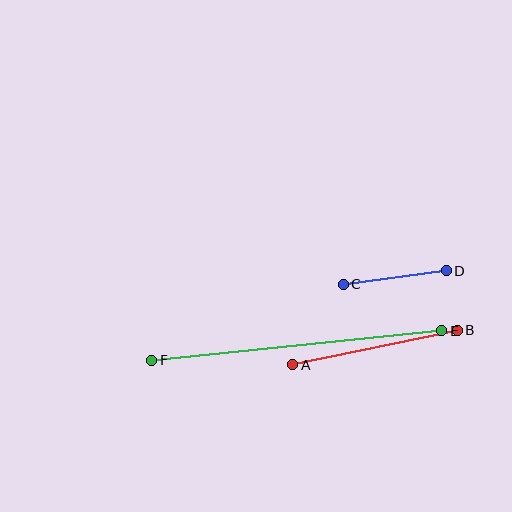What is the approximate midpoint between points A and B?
The midpoint is at approximately (375, 347) pixels.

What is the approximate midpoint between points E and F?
The midpoint is at approximately (297, 345) pixels.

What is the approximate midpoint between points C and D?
The midpoint is at approximately (395, 278) pixels.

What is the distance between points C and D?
The distance is approximately 104 pixels.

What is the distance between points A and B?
The distance is approximately 168 pixels.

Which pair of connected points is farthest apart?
Points E and F are farthest apart.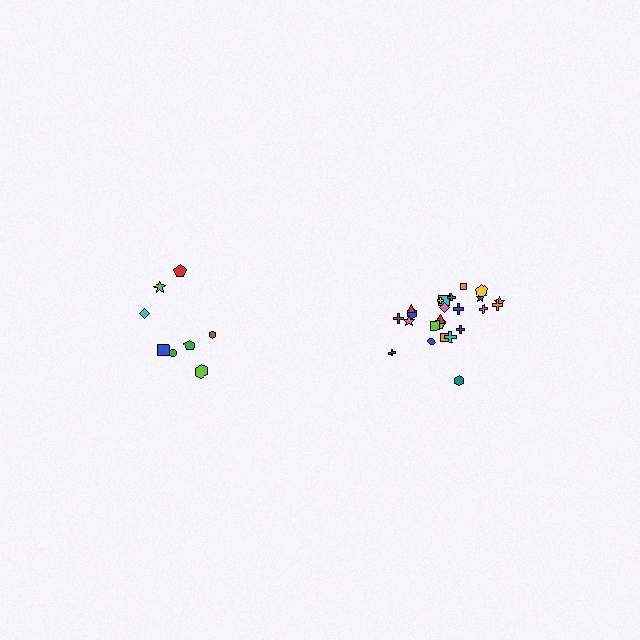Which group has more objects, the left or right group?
The right group.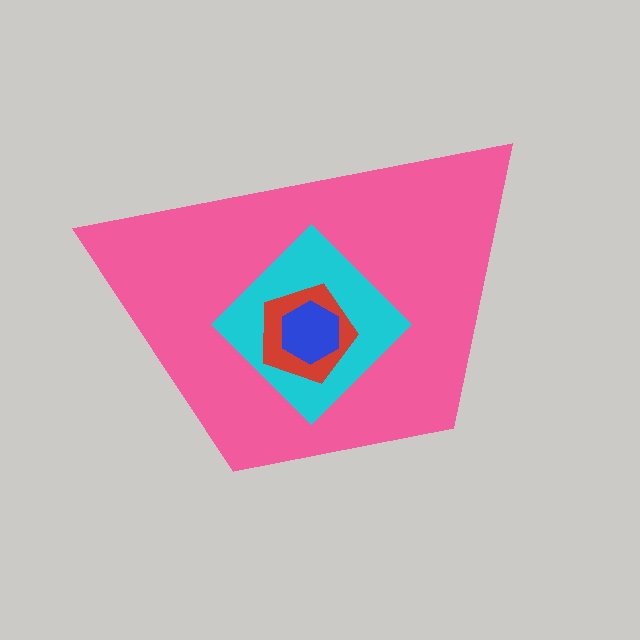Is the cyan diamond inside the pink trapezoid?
Yes.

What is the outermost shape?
The pink trapezoid.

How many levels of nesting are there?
4.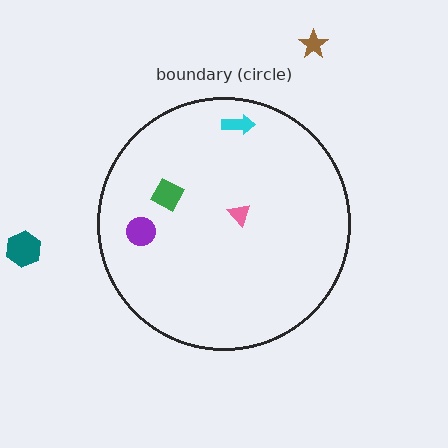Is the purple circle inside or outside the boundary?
Inside.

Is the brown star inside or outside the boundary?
Outside.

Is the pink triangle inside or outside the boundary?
Inside.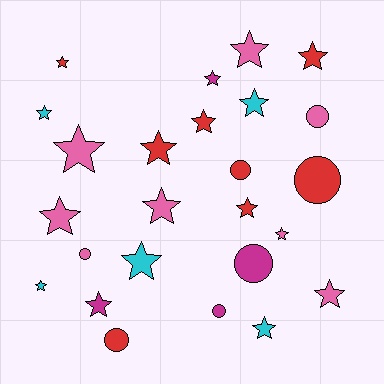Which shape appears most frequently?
Star, with 18 objects.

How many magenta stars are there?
There are 2 magenta stars.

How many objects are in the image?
There are 25 objects.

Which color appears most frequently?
Red, with 8 objects.